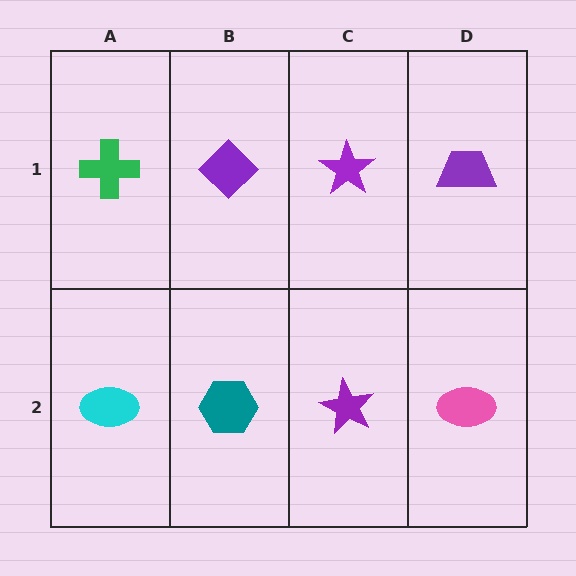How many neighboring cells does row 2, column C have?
3.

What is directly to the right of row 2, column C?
A pink ellipse.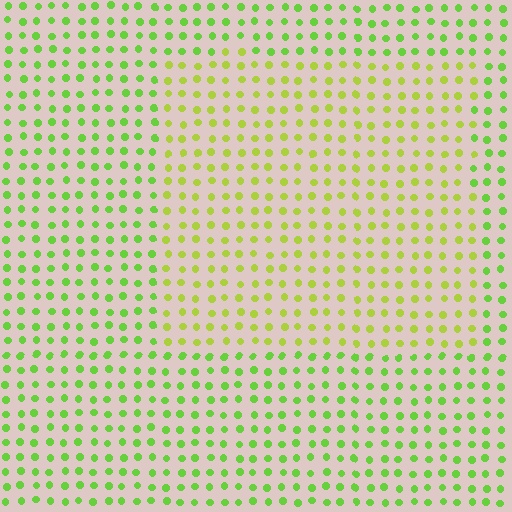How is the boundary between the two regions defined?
The boundary is defined purely by a slight shift in hue (about 28 degrees). Spacing, size, and orientation are identical on both sides.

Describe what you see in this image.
The image is filled with small lime elements in a uniform arrangement. A rectangle-shaped region is visible where the elements are tinted to a slightly different hue, forming a subtle color boundary.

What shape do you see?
I see a rectangle.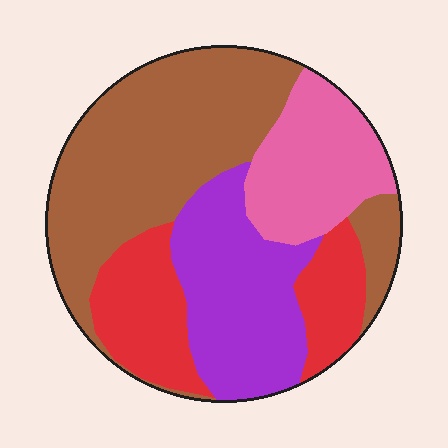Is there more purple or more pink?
Purple.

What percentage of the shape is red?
Red covers 20% of the shape.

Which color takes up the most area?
Brown, at roughly 40%.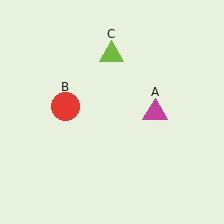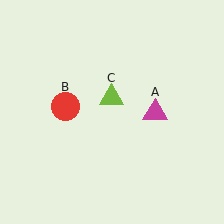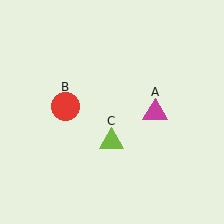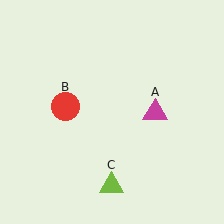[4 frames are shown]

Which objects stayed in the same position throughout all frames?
Magenta triangle (object A) and red circle (object B) remained stationary.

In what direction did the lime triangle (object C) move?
The lime triangle (object C) moved down.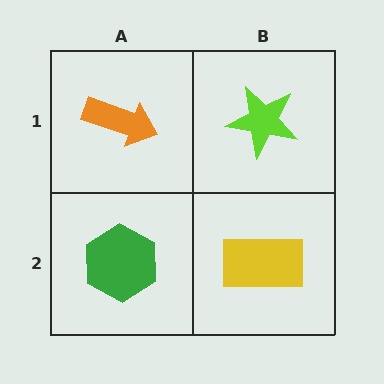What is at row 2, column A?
A green hexagon.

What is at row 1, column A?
An orange arrow.